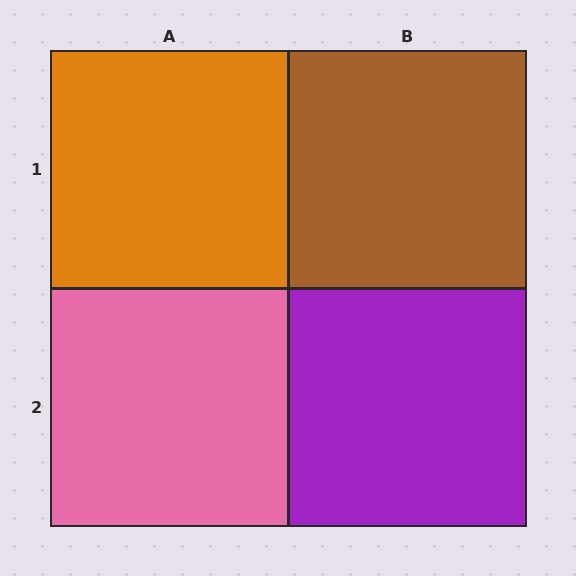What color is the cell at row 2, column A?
Pink.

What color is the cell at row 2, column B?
Purple.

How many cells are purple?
1 cell is purple.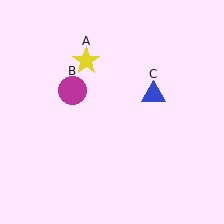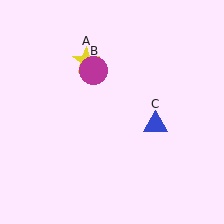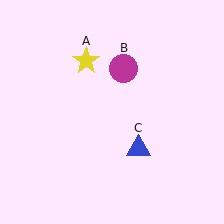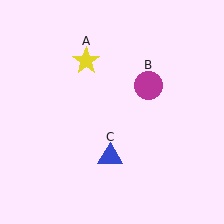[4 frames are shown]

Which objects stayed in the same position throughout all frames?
Yellow star (object A) remained stationary.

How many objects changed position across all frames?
2 objects changed position: magenta circle (object B), blue triangle (object C).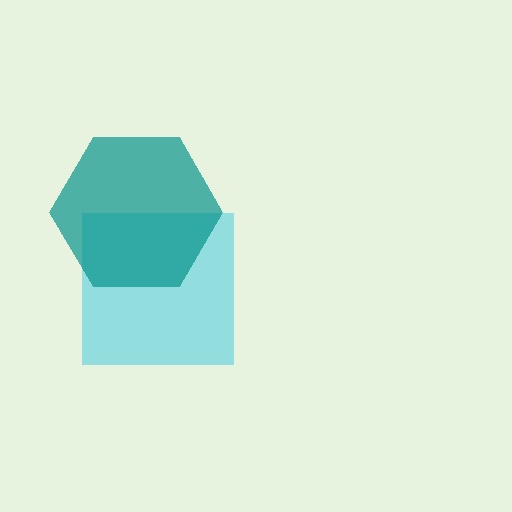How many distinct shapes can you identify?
There are 2 distinct shapes: a cyan square, a teal hexagon.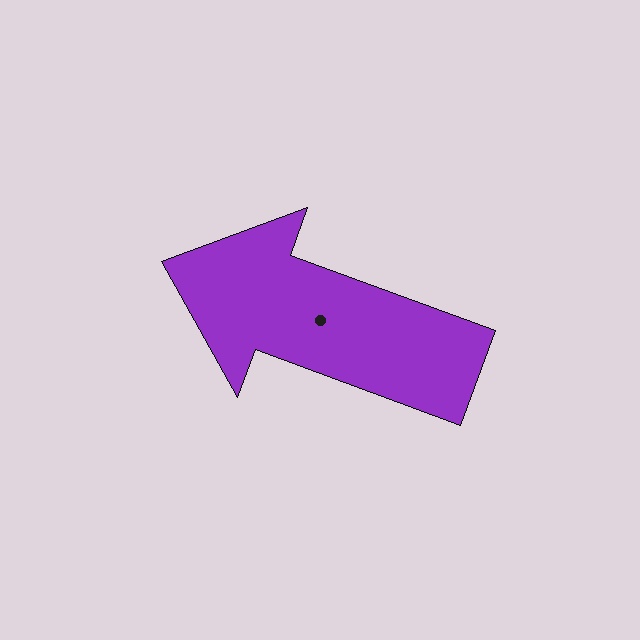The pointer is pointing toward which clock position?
Roughly 10 o'clock.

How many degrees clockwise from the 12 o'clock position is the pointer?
Approximately 290 degrees.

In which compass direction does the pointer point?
West.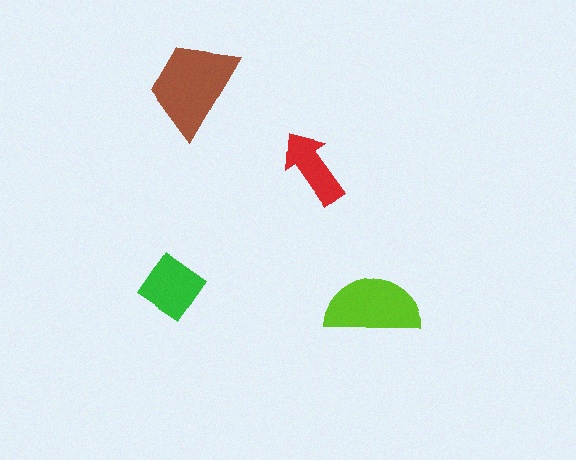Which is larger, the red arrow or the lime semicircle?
The lime semicircle.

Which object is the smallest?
The red arrow.